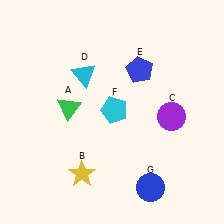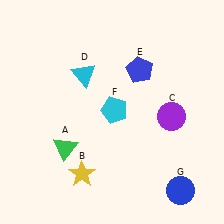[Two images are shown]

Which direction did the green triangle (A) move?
The green triangle (A) moved down.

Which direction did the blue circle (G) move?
The blue circle (G) moved right.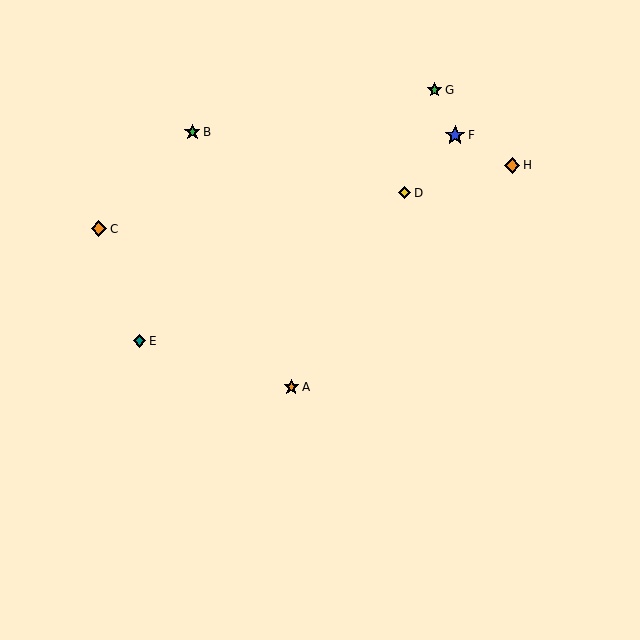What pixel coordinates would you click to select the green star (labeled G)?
Click at (434, 90) to select the green star G.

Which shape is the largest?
The blue star (labeled F) is the largest.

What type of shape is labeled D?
Shape D is a yellow diamond.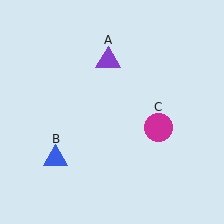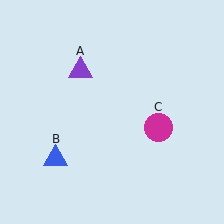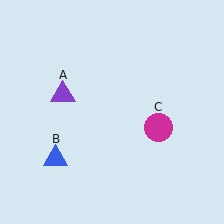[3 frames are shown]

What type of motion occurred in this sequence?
The purple triangle (object A) rotated counterclockwise around the center of the scene.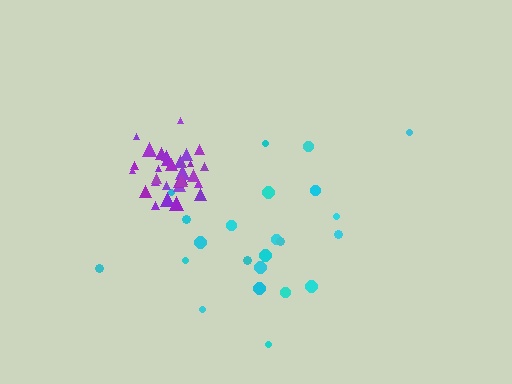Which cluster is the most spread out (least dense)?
Cyan.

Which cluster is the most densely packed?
Purple.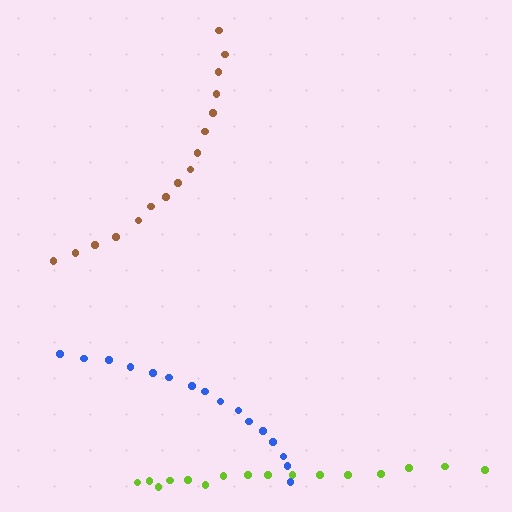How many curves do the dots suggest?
There are 3 distinct paths.